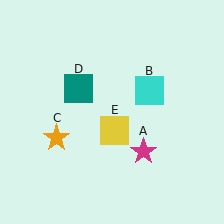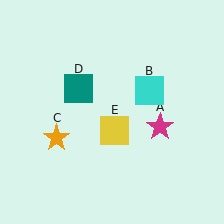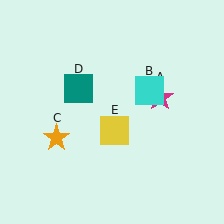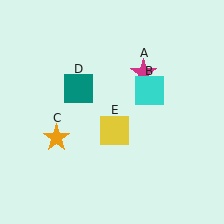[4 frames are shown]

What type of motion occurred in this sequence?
The magenta star (object A) rotated counterclockwise around the center of the scene.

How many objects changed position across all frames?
1 object changed position: magenta star (object A).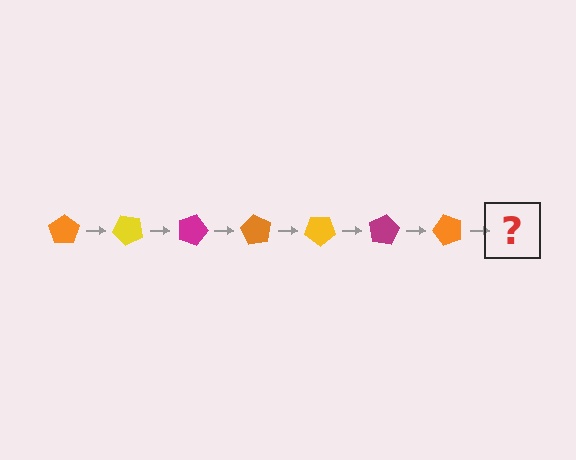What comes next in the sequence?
The next element should be a yellow pentagon, rotated 315 degrees from the start.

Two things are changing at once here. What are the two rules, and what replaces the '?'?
The two rules are that it rotates 45 degrees each step and the color cycles through orange, yellow, and magenta. The '?' should be a yellow pentagon, rotated 315 degrees from the start.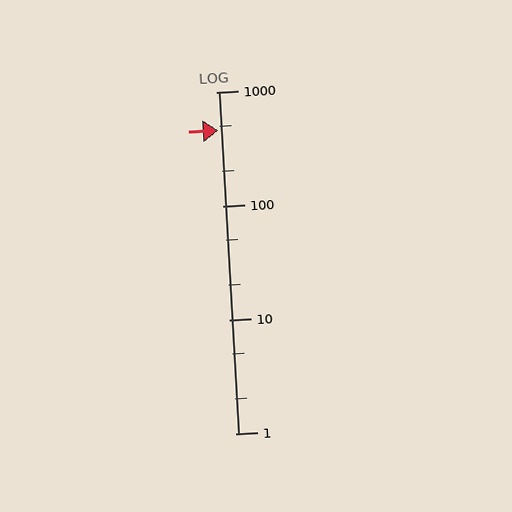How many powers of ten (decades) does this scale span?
The scale spans 3 decades, from 1 to 1000.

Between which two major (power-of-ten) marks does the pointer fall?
The pointer is between 100 and 1000.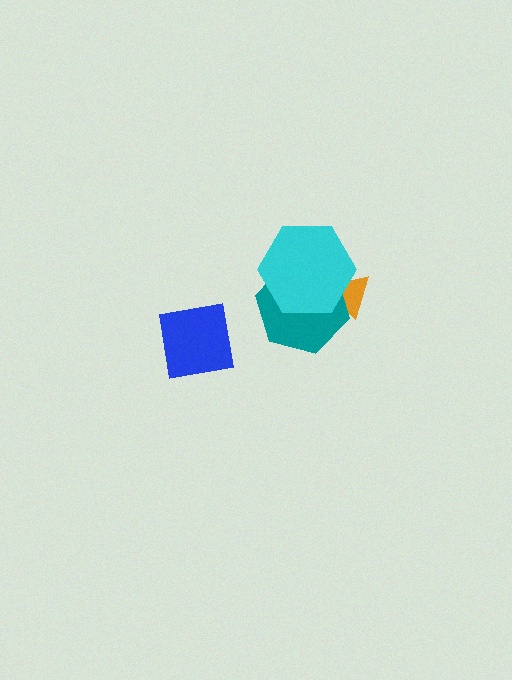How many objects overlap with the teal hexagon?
2 objects overlap with the teal hexagon.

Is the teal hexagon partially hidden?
Yes, it is partially covered by another shape.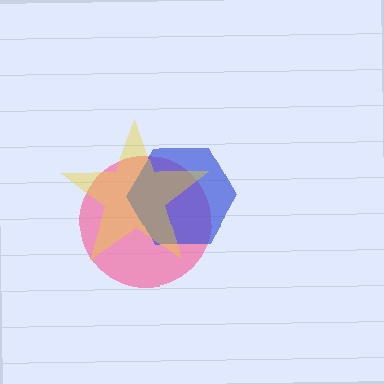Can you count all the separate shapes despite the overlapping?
Yes, there are 3 separate shapes.